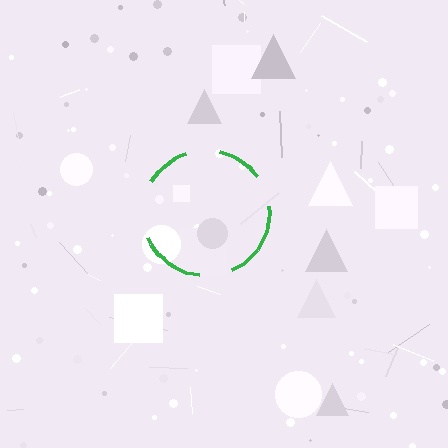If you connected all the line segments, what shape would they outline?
They would outline a circle.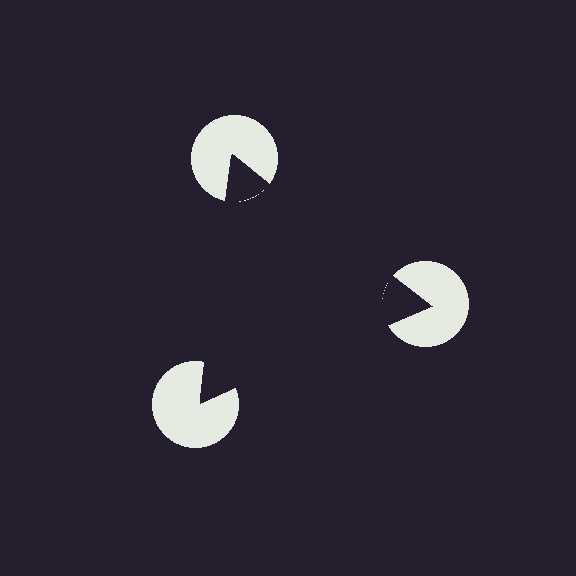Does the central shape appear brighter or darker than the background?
It typically appears slightly darker than the background, even though no actual brightness change is drawn.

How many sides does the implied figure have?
3 sides.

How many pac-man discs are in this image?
There are 3 — one at each vertex of the illusory triangle.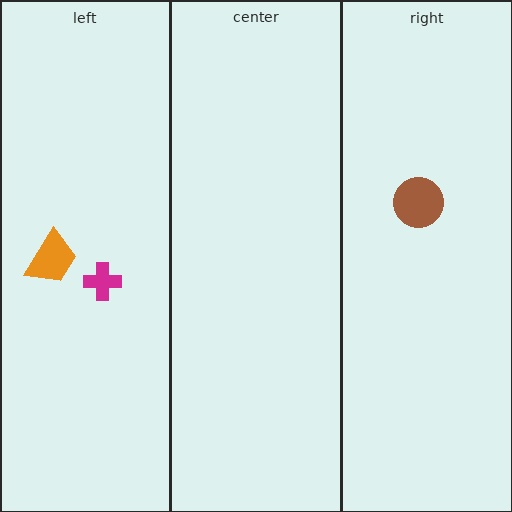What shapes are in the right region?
The brown circle.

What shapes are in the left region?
The orange trapezoid, the magenta cross.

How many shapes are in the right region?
1.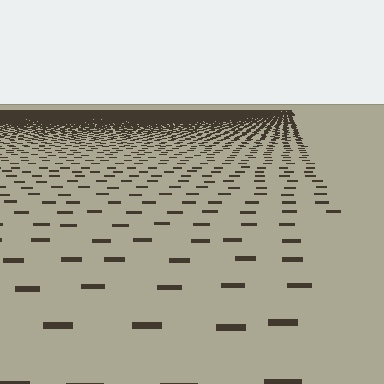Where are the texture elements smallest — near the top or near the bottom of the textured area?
Near the top.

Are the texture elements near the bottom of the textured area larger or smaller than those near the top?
Larger. Near the bottom, elements are closer to the viewer and appear at a bigger on-screen size.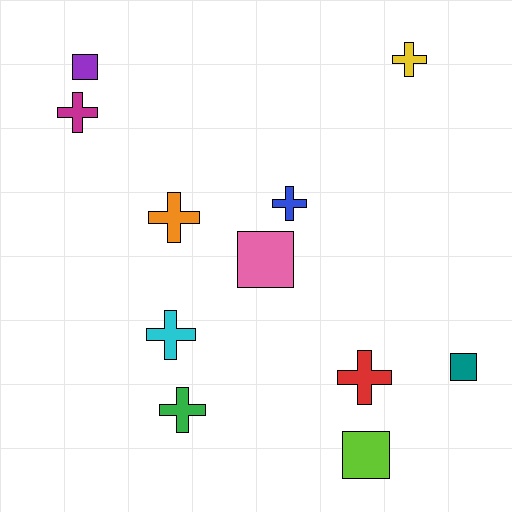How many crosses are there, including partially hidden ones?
There are 7 crosses.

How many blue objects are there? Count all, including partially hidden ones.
There is 1 blue object.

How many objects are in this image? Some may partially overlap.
There are 11 objects.